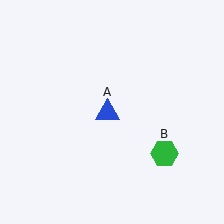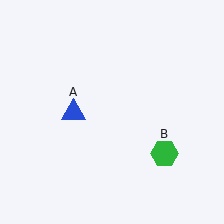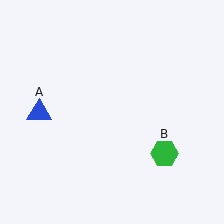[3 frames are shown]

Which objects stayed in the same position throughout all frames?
Green hexagon (object B) remained stationary.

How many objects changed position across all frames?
1 object changed position: blue triangle (object A).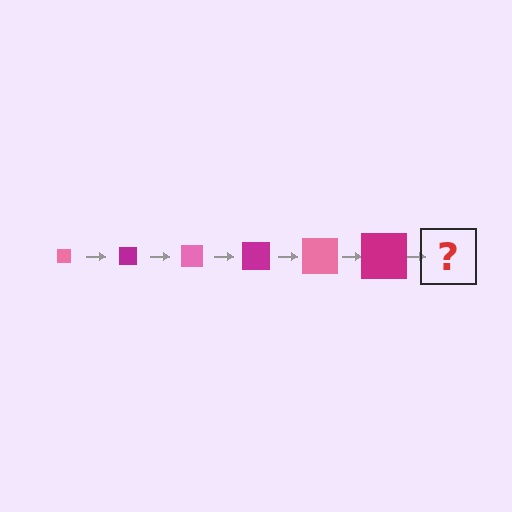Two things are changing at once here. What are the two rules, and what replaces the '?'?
The two rules are that the square grows larger each step and the color cycles through pink and magenta. The '?' should be a pink square, larger than the previous one.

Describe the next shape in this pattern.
It should be a pink square, larger than the previous one.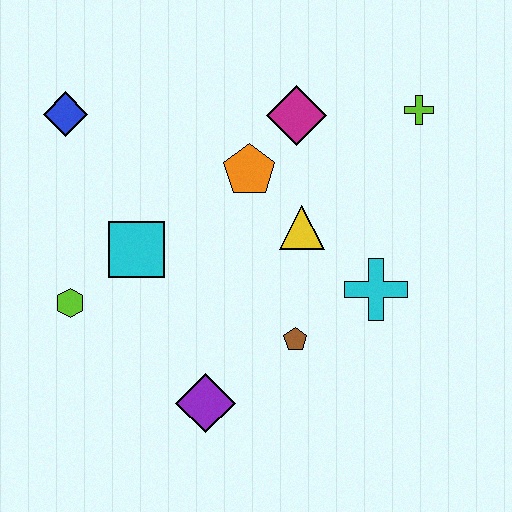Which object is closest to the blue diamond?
The cyan square is closest to the blue diamond.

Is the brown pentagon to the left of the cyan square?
No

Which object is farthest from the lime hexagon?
The lime cross is farthest from the lime hexagon.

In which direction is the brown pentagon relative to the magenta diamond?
The brown pentagon is below the magenta diamond.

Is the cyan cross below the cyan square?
Yes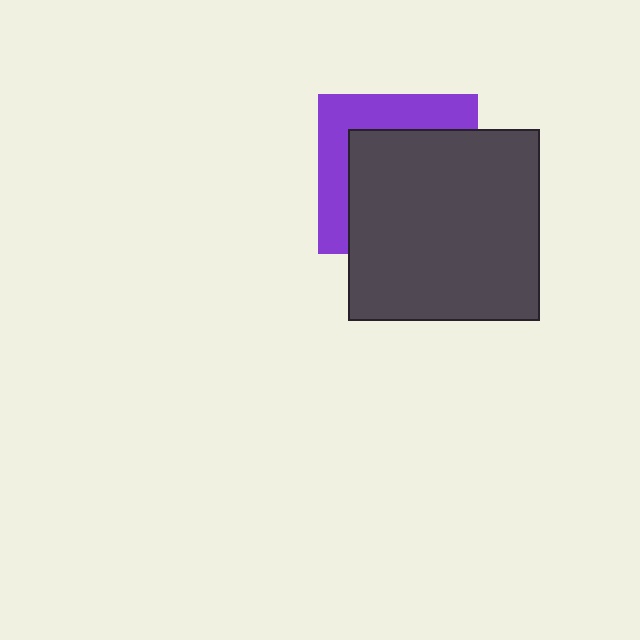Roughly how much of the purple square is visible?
A small part of it is visible (roughly 37%).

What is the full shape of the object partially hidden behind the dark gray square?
The partially hidden object is a purple square.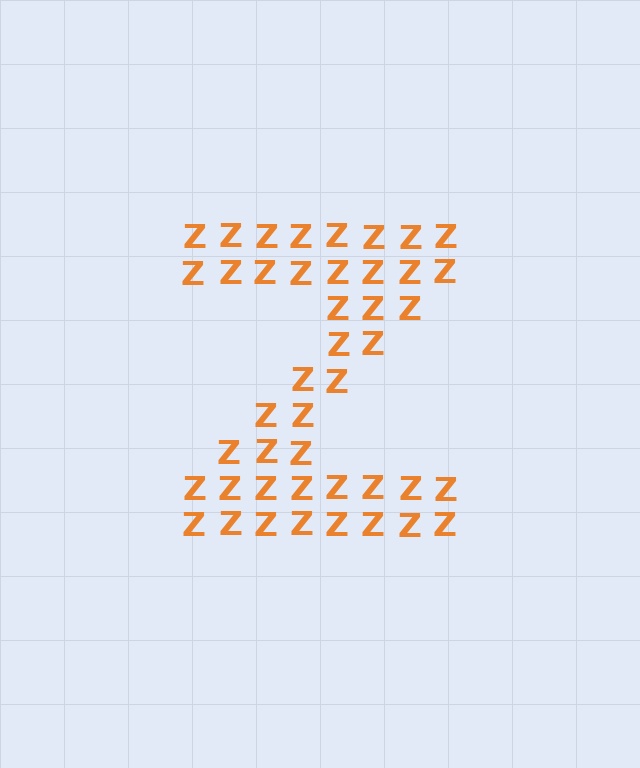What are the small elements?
The small elements are letter Z's.